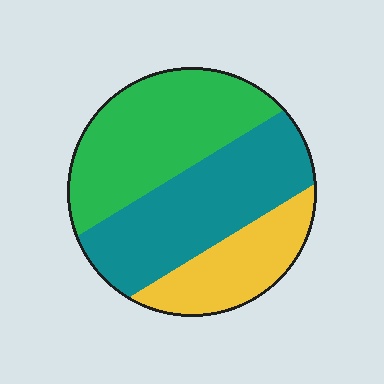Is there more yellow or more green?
Green.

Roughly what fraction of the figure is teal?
Teal takes up about two fifths (2/5) of the figure.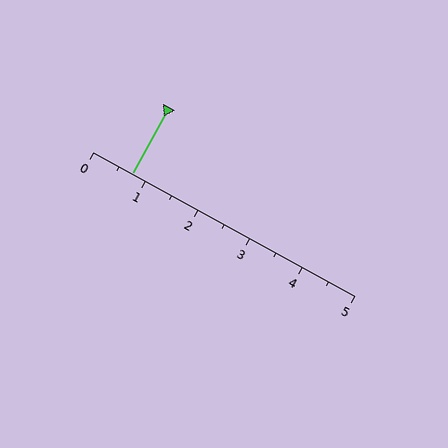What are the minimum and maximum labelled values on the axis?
The axis runs from 0 to 5.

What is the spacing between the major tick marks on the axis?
The major ticks are spaced 1 apart.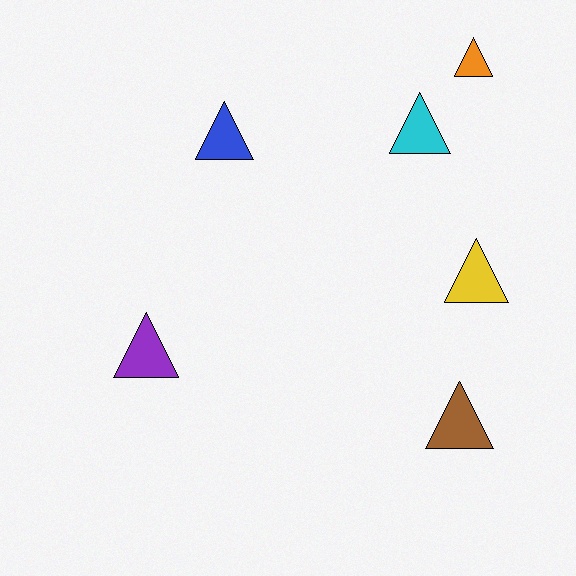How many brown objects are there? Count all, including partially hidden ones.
There is 1 brown object.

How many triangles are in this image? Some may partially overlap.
There are 6 triangles.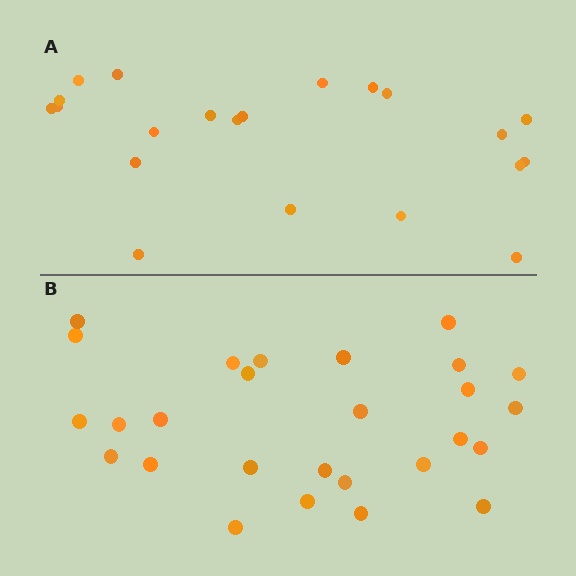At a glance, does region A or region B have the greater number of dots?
Region B (the bottom region) has more dots.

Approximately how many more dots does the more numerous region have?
Region B has about 6 more dots than region A.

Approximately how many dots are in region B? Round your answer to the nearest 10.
About 30 dots. (The exact count is 27, which rounds to 30.)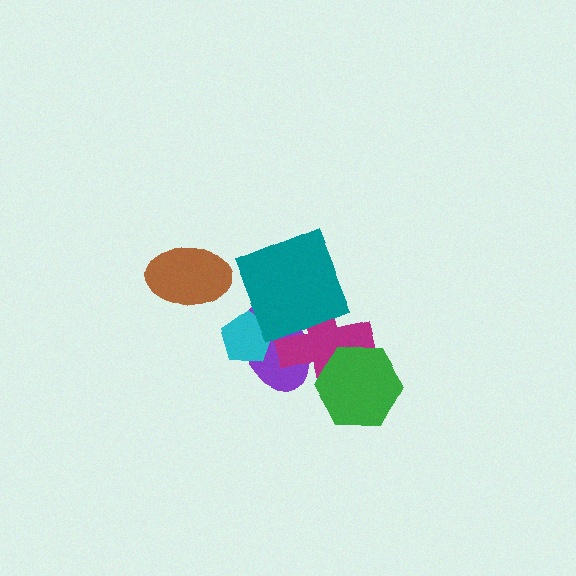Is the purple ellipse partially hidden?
Yes, it is partially covered by another shape.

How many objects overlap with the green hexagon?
1 object overlaps with the green hexagon.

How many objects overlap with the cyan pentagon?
1 object overlaps with the cyan pentagon.